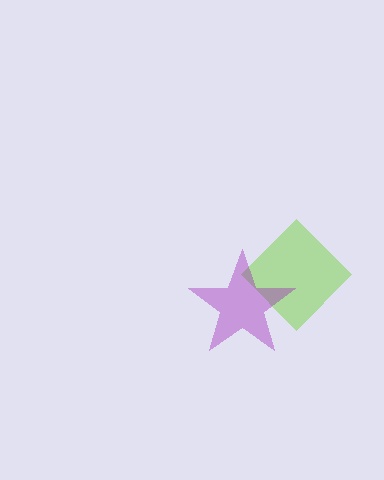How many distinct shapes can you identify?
There are 2 distinct shapes: a lime diamond, a purple star.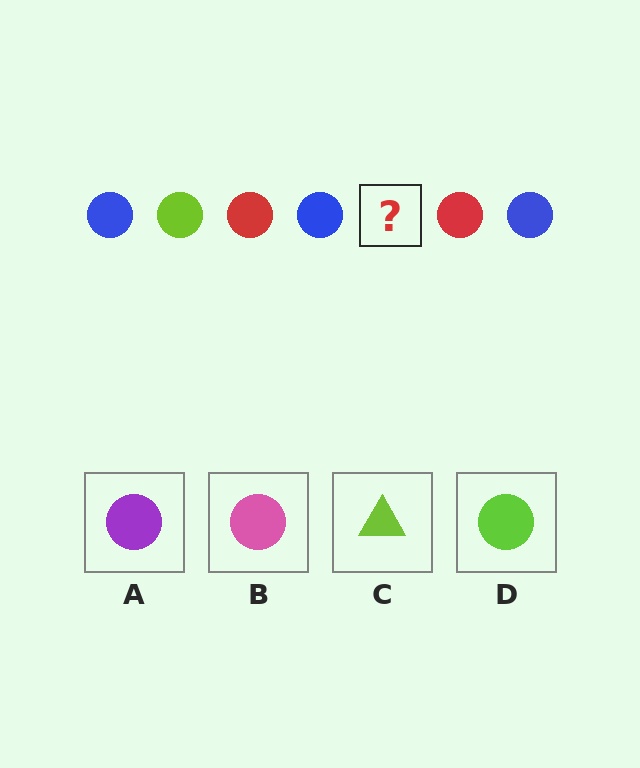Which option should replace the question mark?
Option D.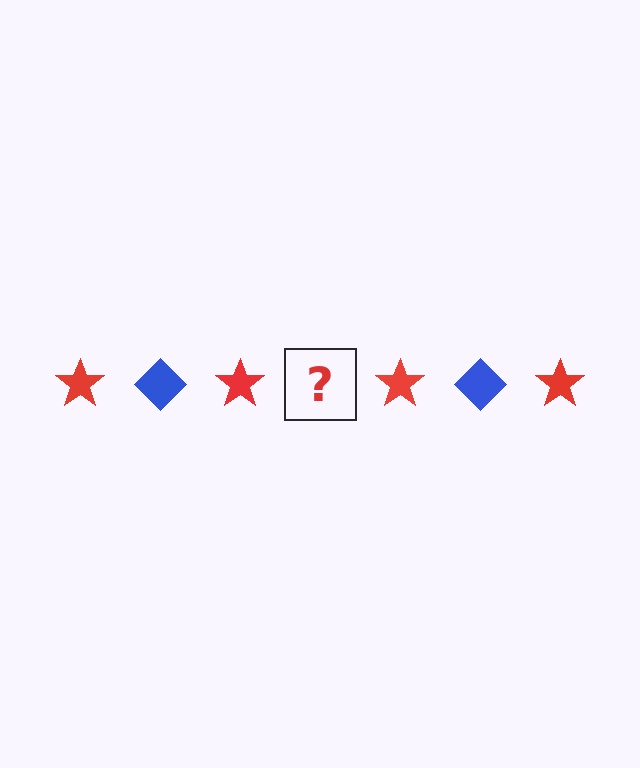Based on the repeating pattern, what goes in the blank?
The blank should be a blue diamond.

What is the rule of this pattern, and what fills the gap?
The rule is that the pattern alternates between red star and blue diamond. The gap should be filled with a blue diamond.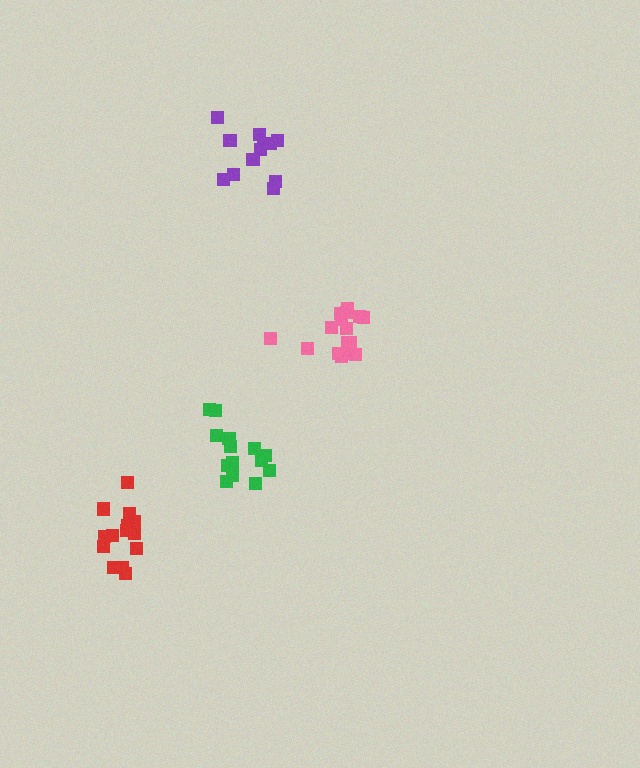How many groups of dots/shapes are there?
There are 4 groups.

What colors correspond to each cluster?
The clusters are colored: green, red, pink, purple.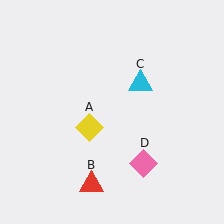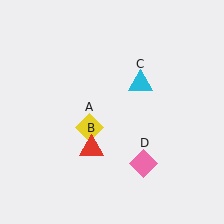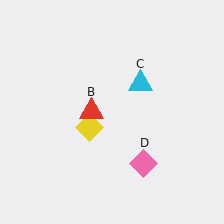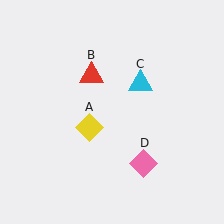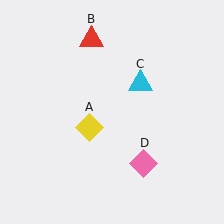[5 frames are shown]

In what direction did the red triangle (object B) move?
The red triangle (object B) moved up.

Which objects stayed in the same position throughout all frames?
Yellow diamond (object A) and cyan triangle (object C) and pink diamond (object D) remained stationary.